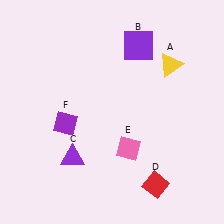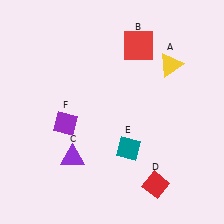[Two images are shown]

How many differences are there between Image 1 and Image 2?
There are 2 differences between the two images.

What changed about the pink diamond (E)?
In Image 1, E is pink. In Image 2, it changed to teal.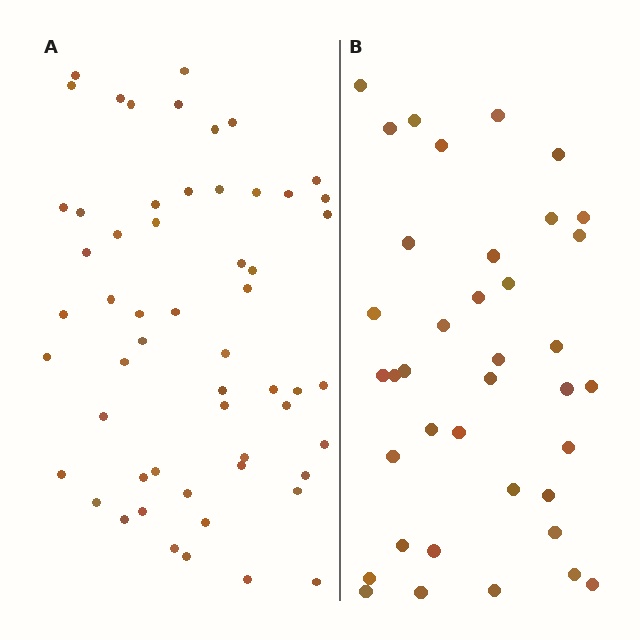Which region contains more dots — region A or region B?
Region A (the left region) has more dots.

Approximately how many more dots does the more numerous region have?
Region A has approximately 20 more dots than region B.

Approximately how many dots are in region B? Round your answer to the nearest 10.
About 40 dots. (The exact count is 38, which rounds to 40.)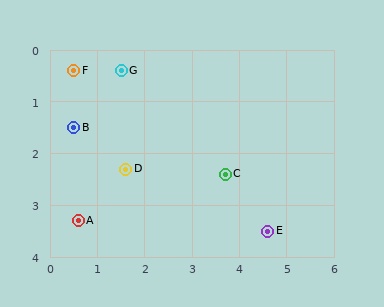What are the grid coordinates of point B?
Point B is at approximately (0.5, 1.5).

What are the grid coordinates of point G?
Point G is at approximately (1.5, 0.4).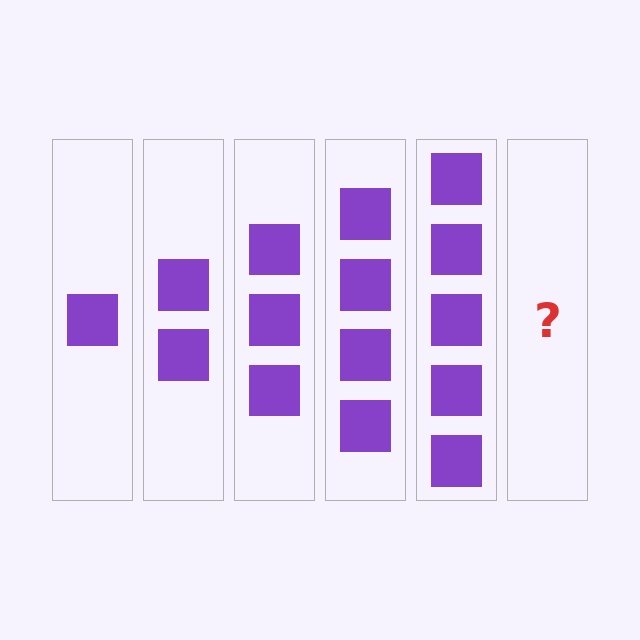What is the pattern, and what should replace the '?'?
The pattern is that each step adds one more square. The '?' should be 6 squares.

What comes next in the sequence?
The next element should be 6 squares.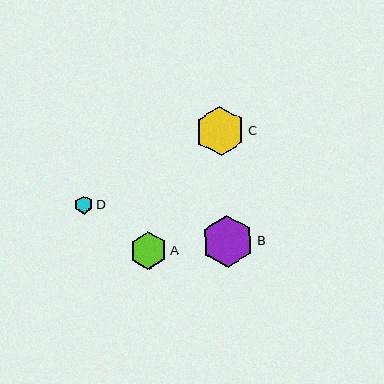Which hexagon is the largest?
Hexagon B is the largest with a size of approximately 52 pixels.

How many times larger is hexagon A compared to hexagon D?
Hexagon A is approximately 2.1 times the size of hexagon D.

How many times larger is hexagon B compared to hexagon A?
Hexagon B is approximately 1.4 times the size of hexagon A.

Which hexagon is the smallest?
Hexagon D is the smallest with a size of approximately 18 pixels.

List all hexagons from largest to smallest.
From largest to smallest: B, C, A, D.